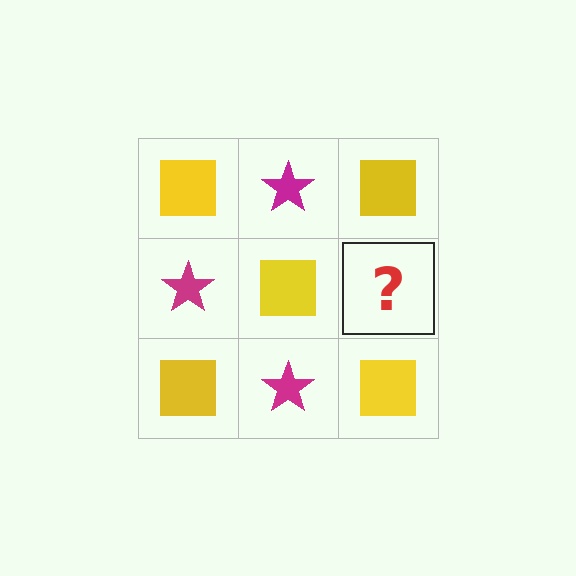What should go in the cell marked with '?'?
The missing cell should contain a magenta star.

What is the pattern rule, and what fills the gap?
The rule is that it alternates yellow square and magenta star in a checkerboard pattern. The gap should be filled with a magenta star.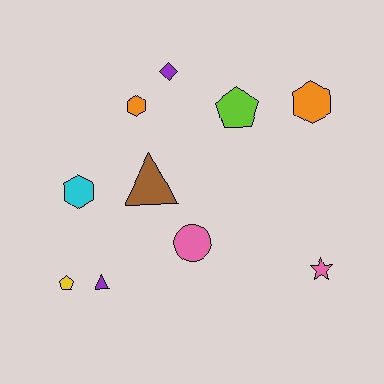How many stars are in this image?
There is 1 star.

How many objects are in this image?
There are 10 objects.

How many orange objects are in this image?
There are 2 orange objects.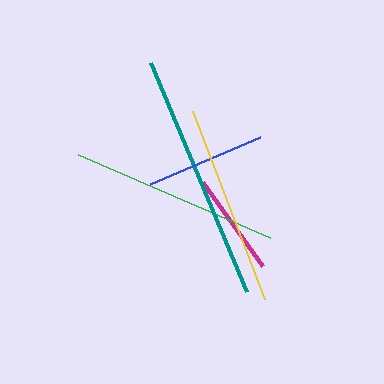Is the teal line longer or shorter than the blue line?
The teal line is longer than the blue line.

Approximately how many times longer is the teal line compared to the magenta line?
The teal line is approximately 2.4 times the length of the magenta line.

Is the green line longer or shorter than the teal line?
The teal line is longer than the green line.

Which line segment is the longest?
The teal line is the longest at approximately 248 pixels.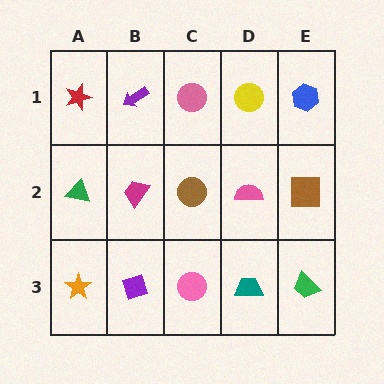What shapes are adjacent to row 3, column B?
A magenta trapezoid (row 2, column B), an orange star (row 3, column A), a pink circle (row 3, column C).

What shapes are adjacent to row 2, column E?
A blue hexagon (row 1, column E), a green trapezoid (row 3, column E), a pink semicircle (row 2, column D).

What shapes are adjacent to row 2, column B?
A purple arrow (row 1, column B), a purple diamond (row 3, column B), a green triangle (row 2, column A), a brown circle (row 2, column C).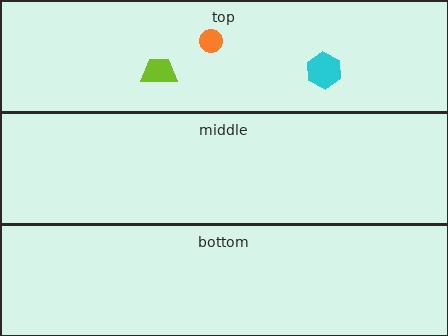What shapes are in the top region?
The cyan hexagon, the lime trapezoid, the orange circle.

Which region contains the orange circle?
The top region.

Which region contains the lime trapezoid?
The top region.